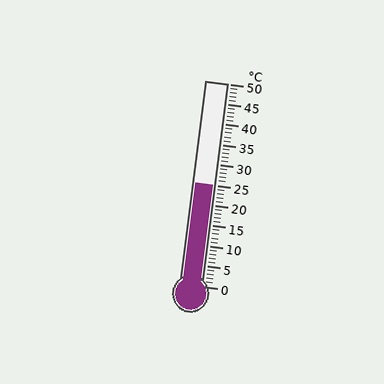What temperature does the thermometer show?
The thermometer shows approximately 25°C.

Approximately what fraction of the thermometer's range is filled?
The thermometer is filled to approximately 50% of its range.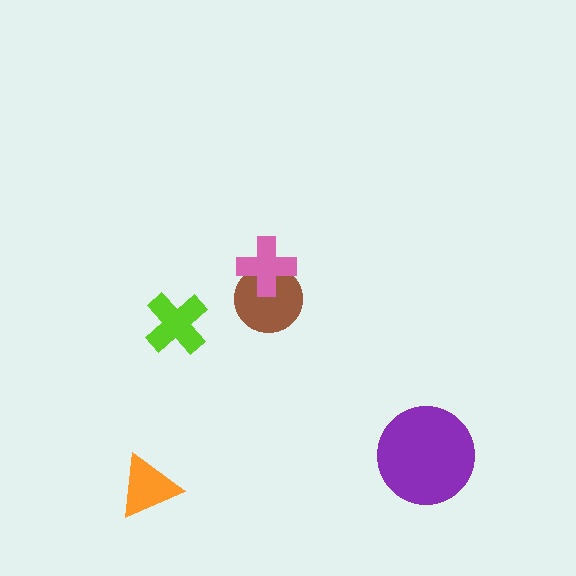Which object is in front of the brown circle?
The pink cross is in front of the brown circle.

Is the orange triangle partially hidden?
No, no other shape covers it.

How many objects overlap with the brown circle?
1 object overlaps with the brown circle.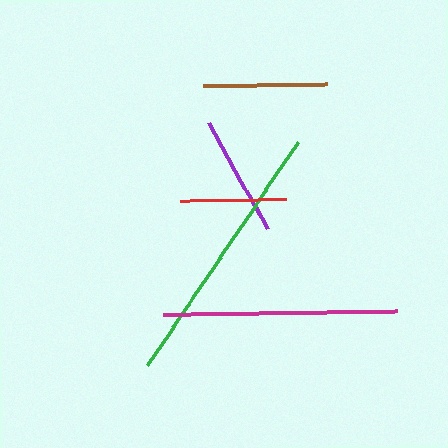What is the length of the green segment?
The green segment is approximately 269 pixels long.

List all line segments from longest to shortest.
From longest to shortest: green, magenta, brown, purple, red.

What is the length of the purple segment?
The purple segment is approximately 122 pixels long.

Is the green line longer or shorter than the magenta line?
The green line is longer than the magenta line.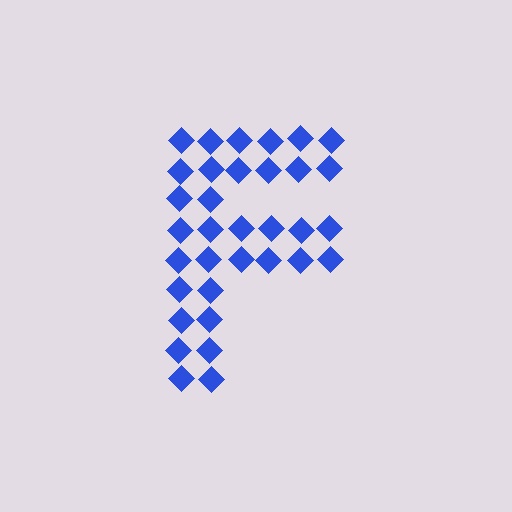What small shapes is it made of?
It is made of small diamonds.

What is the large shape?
The large shape is the letter F.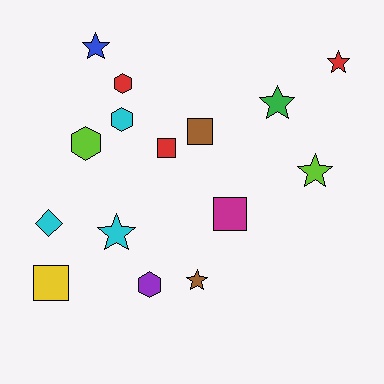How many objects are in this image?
There are 15 objects.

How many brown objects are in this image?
There are 2 brown objects.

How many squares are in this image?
There are 4 squares.